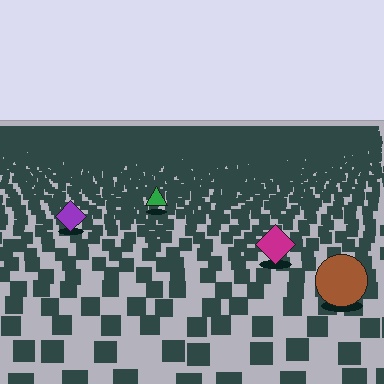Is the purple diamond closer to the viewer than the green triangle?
Yes. The purple diamond is closer — you can tell from the texture gradient: the ground texture is coarser near it.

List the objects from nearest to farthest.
From nearest to farthest: the brown circle, the magenta diamond, the purple diamond, the green triangle.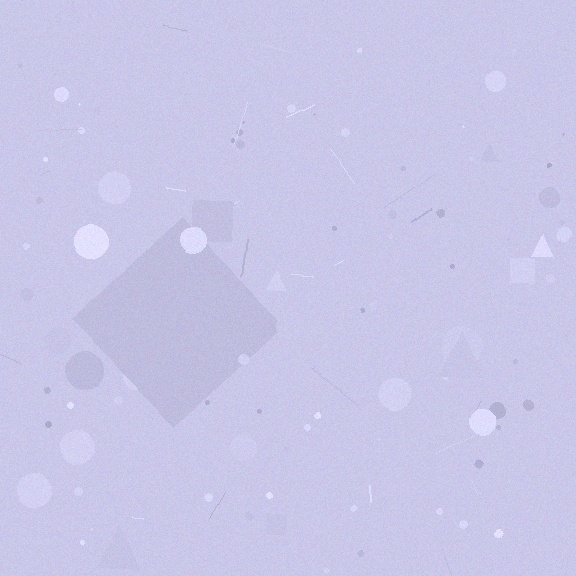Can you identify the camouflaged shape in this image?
The camouflaged shape is a diamond.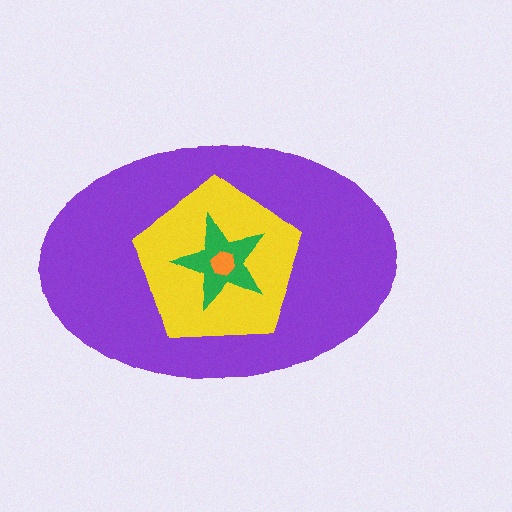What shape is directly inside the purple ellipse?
The yellow pentagon.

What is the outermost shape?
The purple ellipse.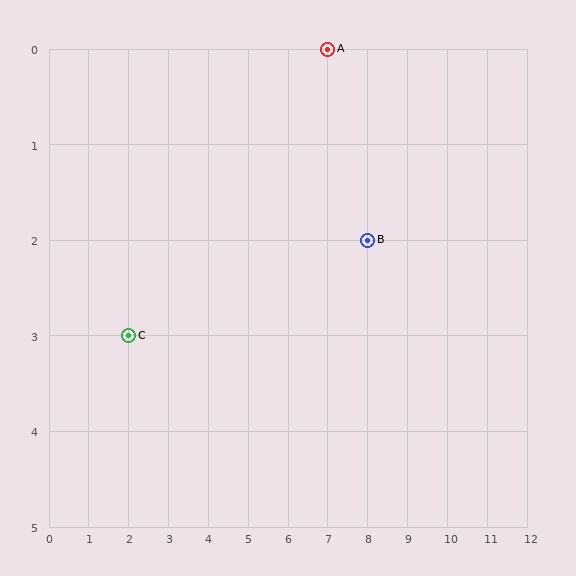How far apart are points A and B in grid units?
Points A and B are 1 column and 2 rows apart (about 2.2 grid units diagonally).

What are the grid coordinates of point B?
Point B is at grid coordinates (8, 2).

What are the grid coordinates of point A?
Point A is at grid coordinates (7, 0).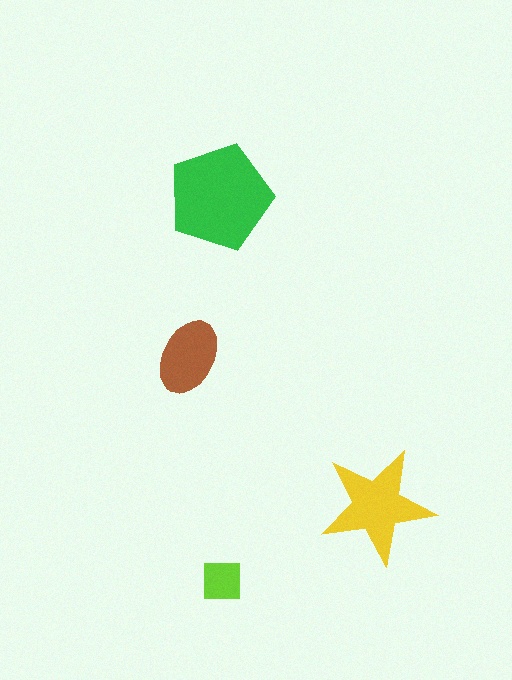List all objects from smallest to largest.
The lime square, the brown ellipse, the yellow star, the green pentagon.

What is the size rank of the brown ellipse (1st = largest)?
3rd.